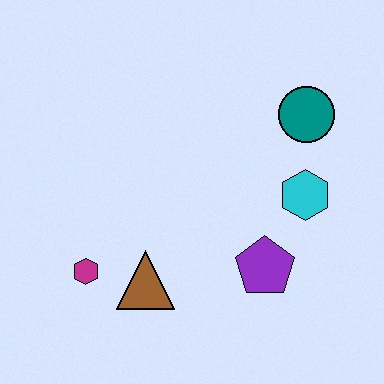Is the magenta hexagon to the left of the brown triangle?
Yes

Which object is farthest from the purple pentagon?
The magenta hexagon is farthest from the purple pentagon.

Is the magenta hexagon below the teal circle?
Yes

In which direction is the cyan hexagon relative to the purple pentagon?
The cyan hexagon is above the purple pentagon.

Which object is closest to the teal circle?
The cyan hexagon is closest to the teal circle.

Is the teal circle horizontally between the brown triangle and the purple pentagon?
No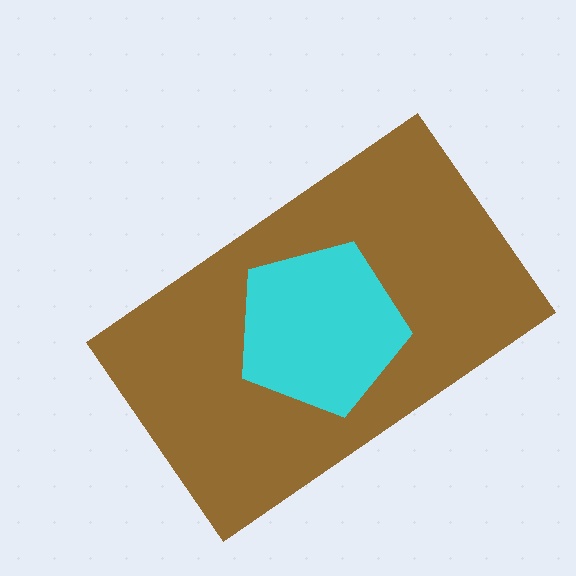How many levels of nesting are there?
2.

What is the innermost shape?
The cyan pentagon.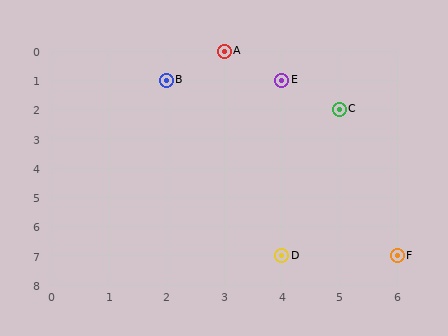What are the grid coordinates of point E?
Point E is at grid coordinates (4, 1).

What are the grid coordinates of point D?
Point D is at grid coordinates (4, 7).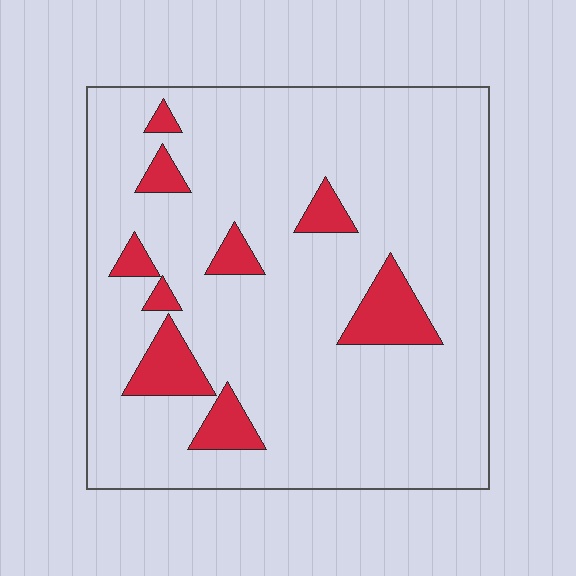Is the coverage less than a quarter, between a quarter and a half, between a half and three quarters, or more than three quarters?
Less than a quarter.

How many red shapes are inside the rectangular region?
9.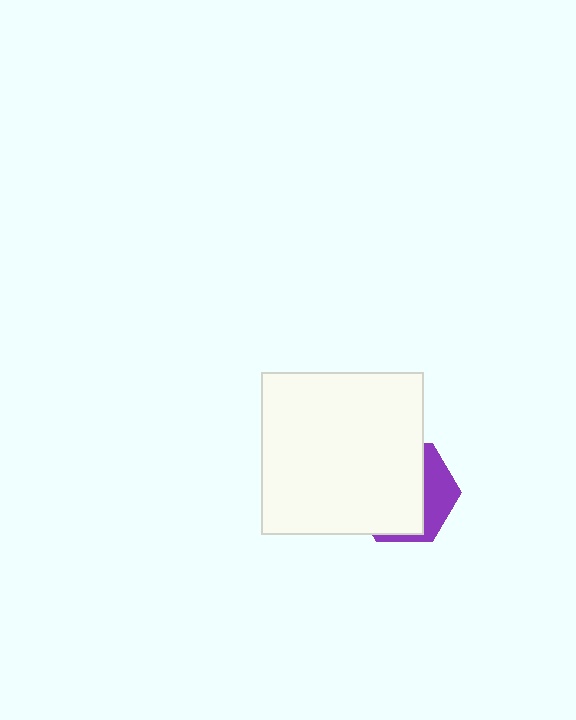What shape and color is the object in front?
The object in front is a white square.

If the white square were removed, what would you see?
You would see the complete purple hexagon.